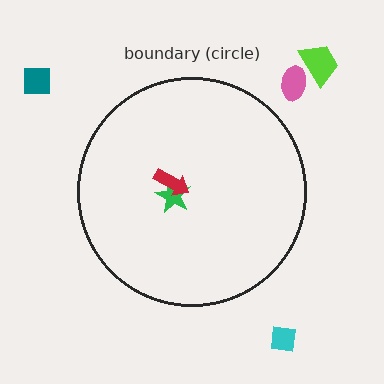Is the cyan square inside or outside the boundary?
Outside.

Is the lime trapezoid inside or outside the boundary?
Outside.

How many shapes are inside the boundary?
2 inside, 4 outside.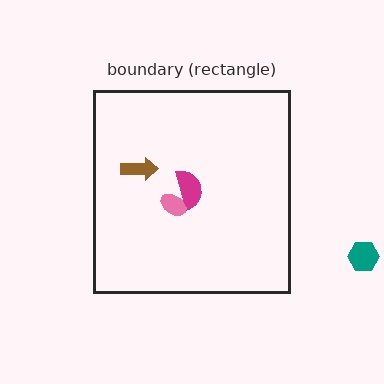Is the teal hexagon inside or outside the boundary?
Outside.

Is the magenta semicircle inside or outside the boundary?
Inside.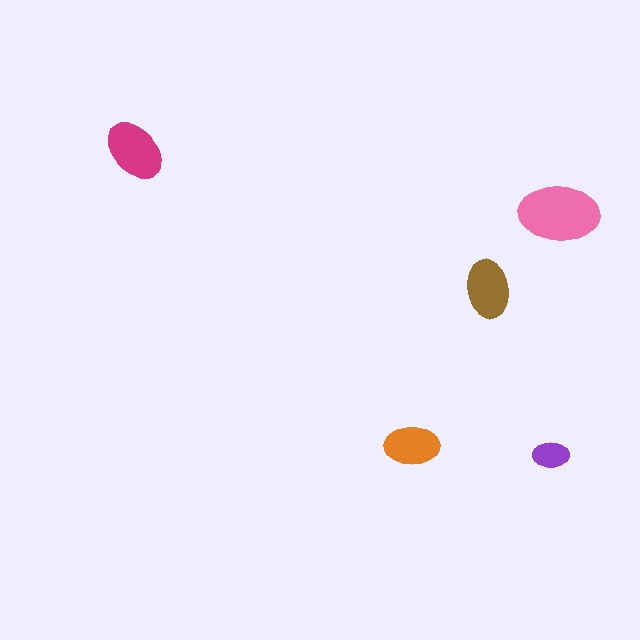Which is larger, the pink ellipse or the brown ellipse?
The pink one.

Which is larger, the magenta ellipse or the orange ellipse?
The magenta one.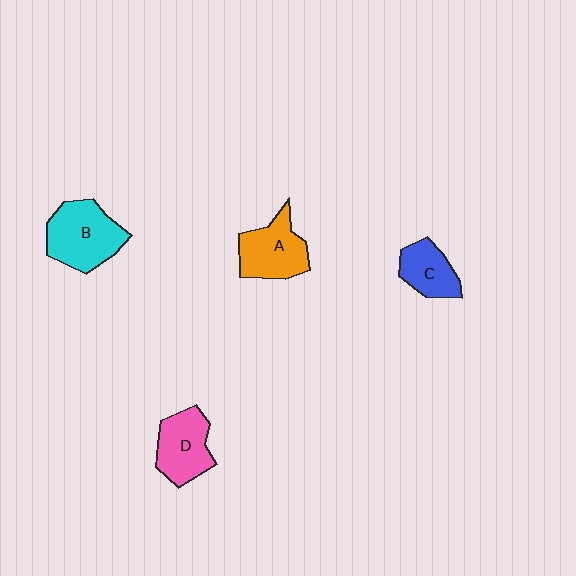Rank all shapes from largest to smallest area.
From largest to smallest: B (cyan), A (orange), D (pink), C (blue).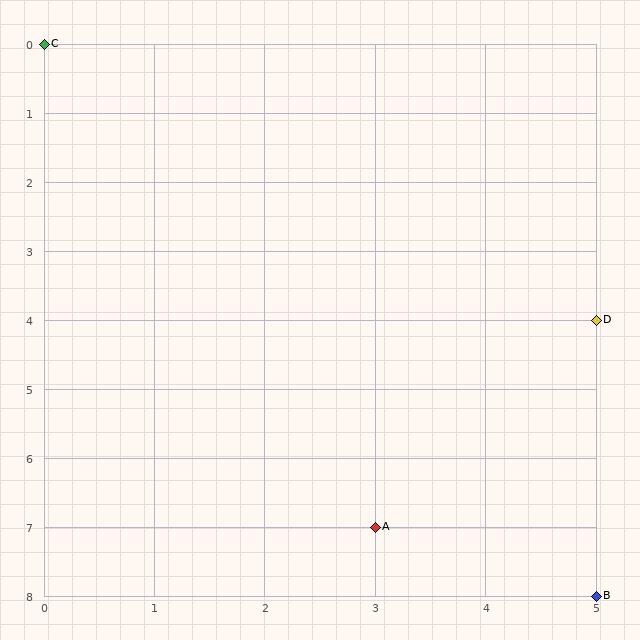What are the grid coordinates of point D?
Point D is at grid coordinates (5, 4).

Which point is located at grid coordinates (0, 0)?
Point C is at (0, 0).